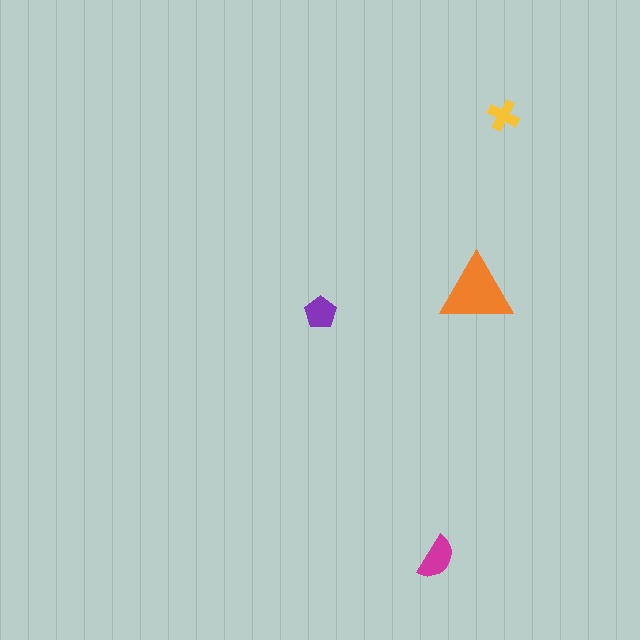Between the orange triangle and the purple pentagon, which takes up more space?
The orange triangle.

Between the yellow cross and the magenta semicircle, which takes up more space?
The magenta semicircle.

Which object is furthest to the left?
The purple pentagon is leftmost.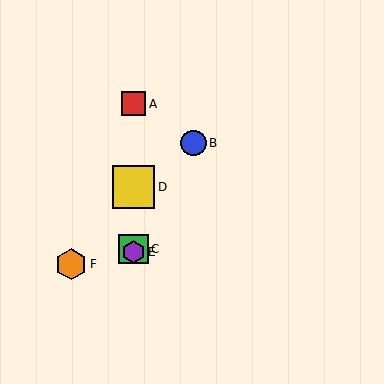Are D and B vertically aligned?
No, D is at x≈133 and B is at x≈194.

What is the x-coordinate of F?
Object F is at x≈71.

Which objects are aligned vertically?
Objects A, C, D, E are aligned vertically.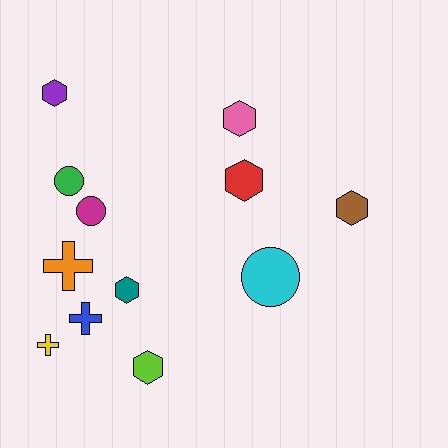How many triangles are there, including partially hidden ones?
There are no triangles.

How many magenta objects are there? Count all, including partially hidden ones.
There is 1 magenta object.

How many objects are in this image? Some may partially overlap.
There are 12 objects.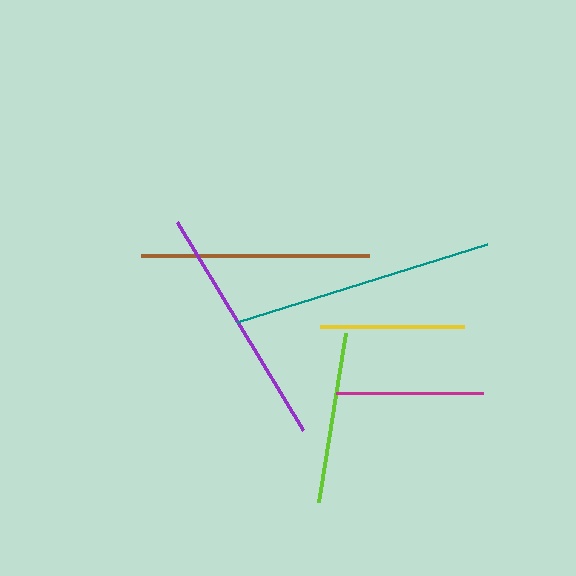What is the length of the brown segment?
The brown segment is approximately 228 pixels long.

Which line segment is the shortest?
The yellow line is the shortest at approximately 144 pixels.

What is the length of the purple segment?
The purple segment is approximately 244 pixels long.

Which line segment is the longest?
The teal line is the longest at approximately 262 pixels.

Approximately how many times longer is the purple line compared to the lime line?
The purple line is approximately 1.4 times the length of the lime line.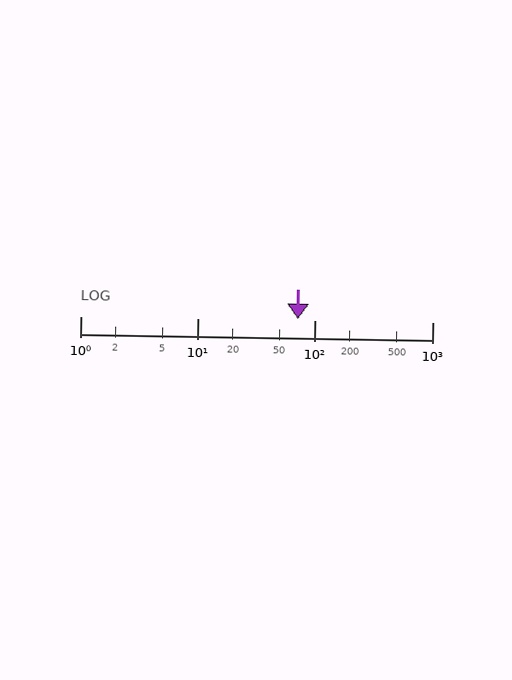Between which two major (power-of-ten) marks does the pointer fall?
The pointer is between 10 and 100.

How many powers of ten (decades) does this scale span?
The scale spans 3 decades, from 1 to 1000.